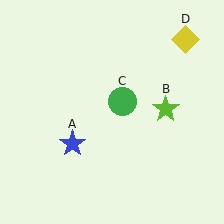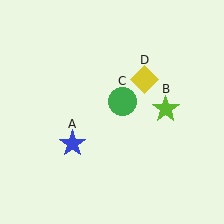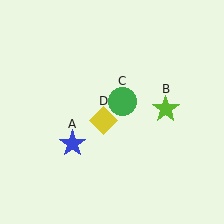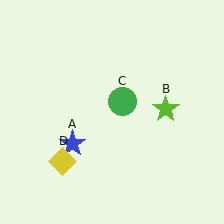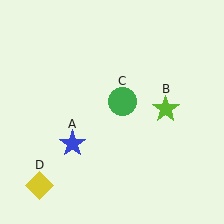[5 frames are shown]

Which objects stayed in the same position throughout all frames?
Blue star (object A) and lime star (object B) and green circle (object C) remained stationary.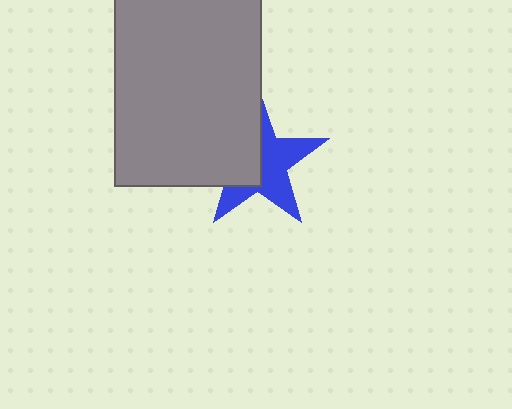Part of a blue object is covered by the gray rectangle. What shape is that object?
It is a star.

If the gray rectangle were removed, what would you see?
You would see the complete blue star.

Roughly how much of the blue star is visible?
About half of it is visible (roughly 55%).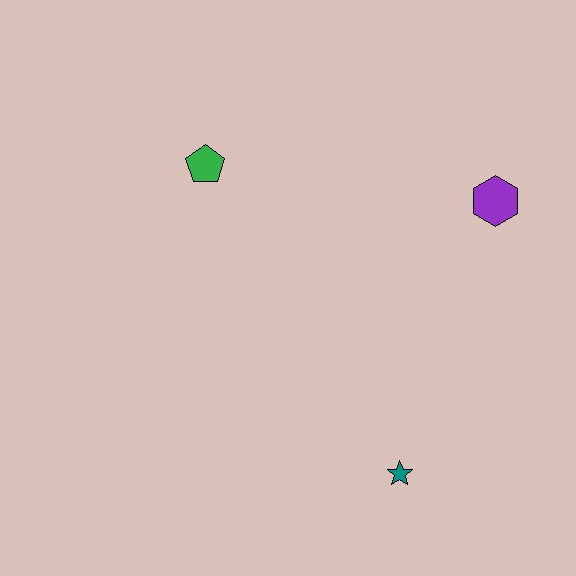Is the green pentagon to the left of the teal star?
Yes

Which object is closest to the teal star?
The purple hexagon is closest to the teal star.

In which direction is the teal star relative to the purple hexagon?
The teal star is below the purple hexagon.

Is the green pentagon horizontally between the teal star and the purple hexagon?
No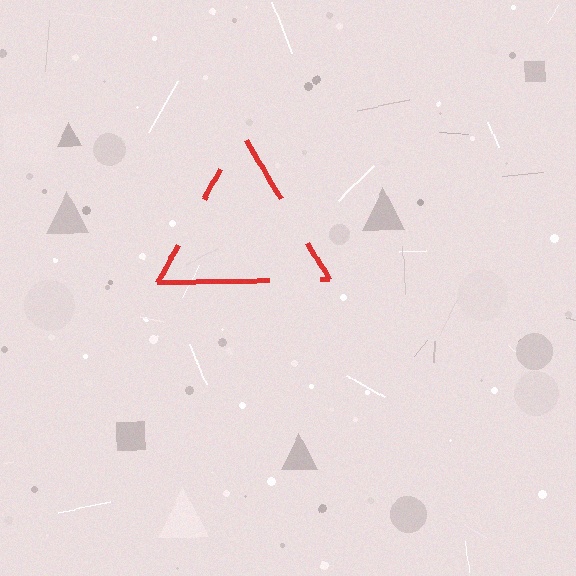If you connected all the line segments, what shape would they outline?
They would outline a triangle.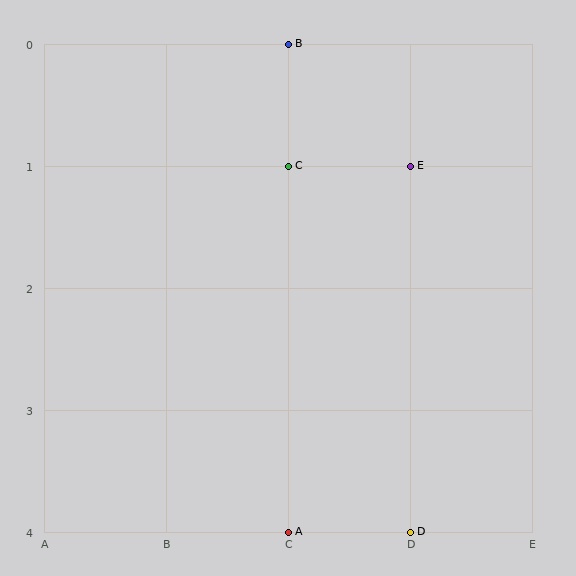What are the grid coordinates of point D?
Point D is at grid coordinates (D, 4).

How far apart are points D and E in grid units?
Points D and E are 3 rows apart.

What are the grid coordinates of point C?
Point C is at grid coordinates (C, 1).